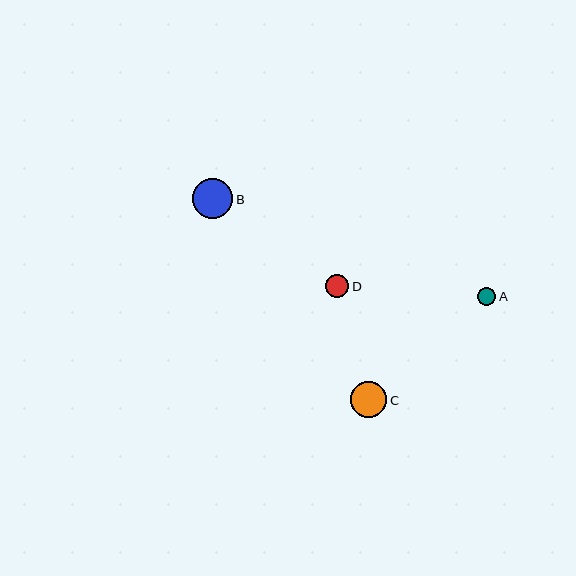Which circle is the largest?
Circle B is the largest with a size of approximately 41 pixels.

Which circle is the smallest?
Circle A is the smallest with a size of approximately 18 pixels.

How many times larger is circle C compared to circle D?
Circle C is approximately 1.5 times the size of circle D.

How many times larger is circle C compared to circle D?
Circle C is approximately 1.5 times the size of circle D.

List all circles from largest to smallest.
From largest to smallest: B, C, D, A.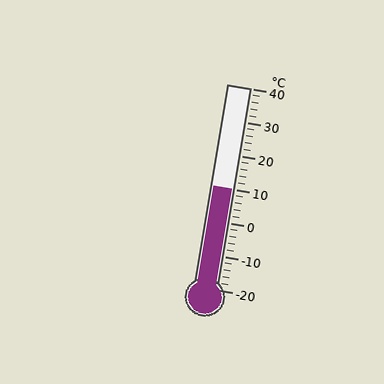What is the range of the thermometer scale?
The thermometer scale ranges from -20°C to 40°C.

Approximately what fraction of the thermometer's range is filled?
The thermometer is filled to approximately 50% of its range.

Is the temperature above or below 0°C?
The temperature is above 0°C.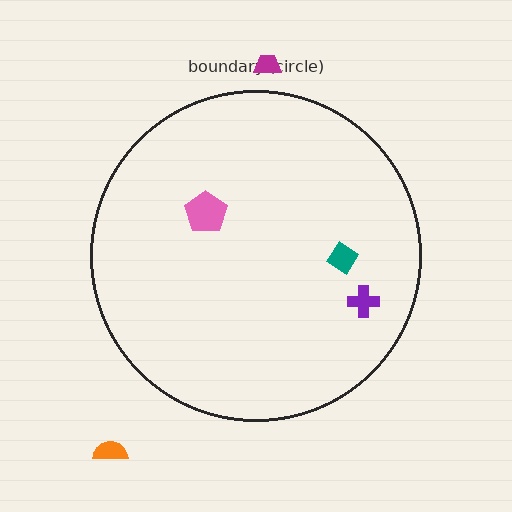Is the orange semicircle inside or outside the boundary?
Outside.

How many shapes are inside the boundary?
3 inside, 2 outside.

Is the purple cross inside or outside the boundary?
Inside.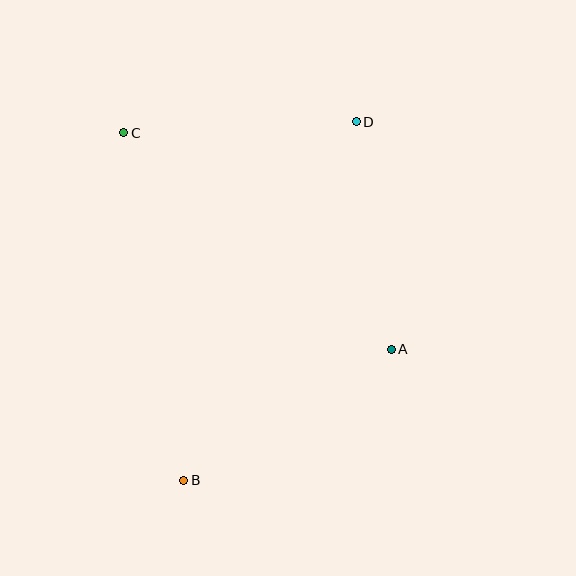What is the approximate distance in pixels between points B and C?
The distance between B and C is approximately 352 pixels.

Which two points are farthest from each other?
Points B and D are farthest from each other.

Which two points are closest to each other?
Points A and D are closest to each other.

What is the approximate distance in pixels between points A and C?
The distance between A and C is approximately 344 pixels.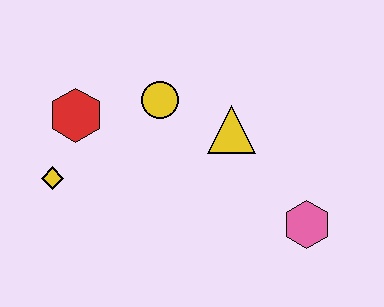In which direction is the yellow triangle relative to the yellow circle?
The yellow triangle is to the right of the yellow circle.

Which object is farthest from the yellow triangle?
The yellow diamond is farthest from the yellow triangle.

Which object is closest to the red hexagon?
The yellow diamond is closest to the red hexagon.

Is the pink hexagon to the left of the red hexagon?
No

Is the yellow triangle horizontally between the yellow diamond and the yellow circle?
No